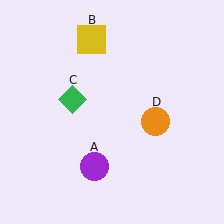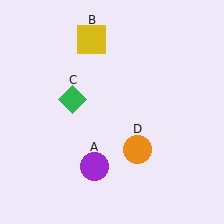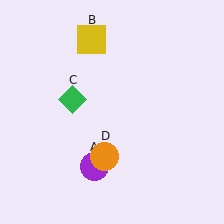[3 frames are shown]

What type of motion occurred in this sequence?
The orange circle (object D) rotated clockwise around the center of the scene.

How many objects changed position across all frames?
1 object changed position: orange circle (object D).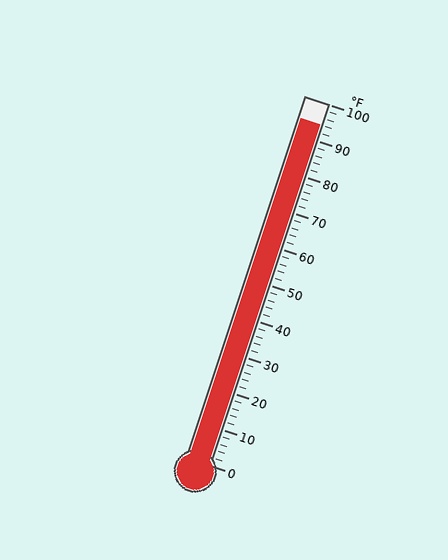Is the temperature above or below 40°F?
The temperature is above 40°F.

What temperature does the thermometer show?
The thermometer shows approximately 94°F.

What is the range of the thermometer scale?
The thermometer scale ranges from 0°F to 100°F.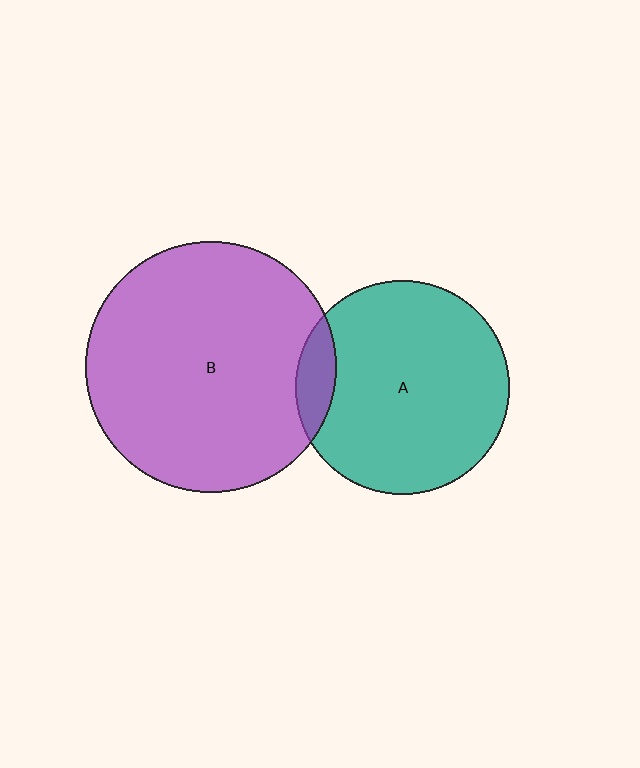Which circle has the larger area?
Circle B (purple).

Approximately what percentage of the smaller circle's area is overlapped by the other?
Approximately 10%.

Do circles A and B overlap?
Yes.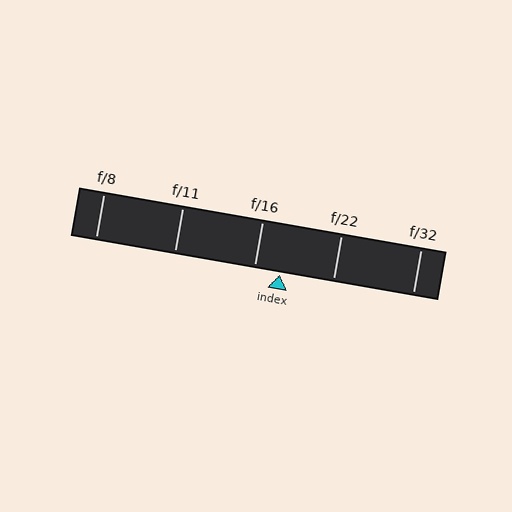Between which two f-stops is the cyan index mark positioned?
The index mark is between f/16 and f/22.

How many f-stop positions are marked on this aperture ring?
There are 5 f-stop positions marked.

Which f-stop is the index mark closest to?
The index mark is closest to f/16.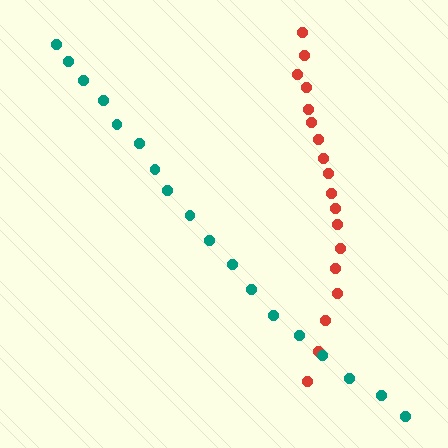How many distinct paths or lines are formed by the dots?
There are 2 distinct paths.